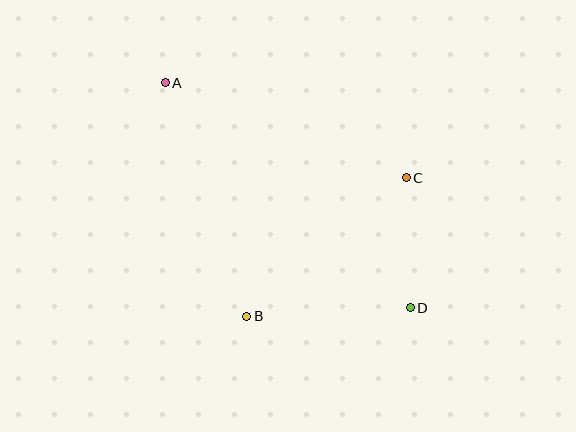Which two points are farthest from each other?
Points A and D are farthest from each other.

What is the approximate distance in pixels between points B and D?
The distance between B and D is approximately 163 pixels.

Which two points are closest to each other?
Points C and D are closest to each other.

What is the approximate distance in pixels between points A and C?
The distance between A and C is approximately 259 pixels.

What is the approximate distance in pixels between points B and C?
The distance between B and C is approximately 211 pixels.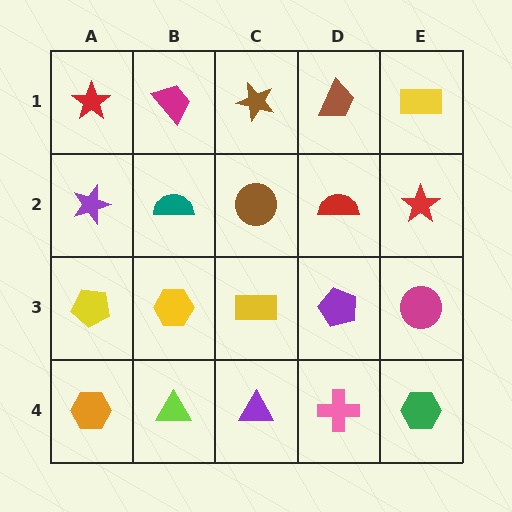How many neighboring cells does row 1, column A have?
2.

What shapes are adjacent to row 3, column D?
A red semicircle (row 2, column D), a pink cross (row 4, column D), a yellow rectangle (row 3, column C), a magenta circle (row 3, column E).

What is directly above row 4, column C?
A yellow rectangle.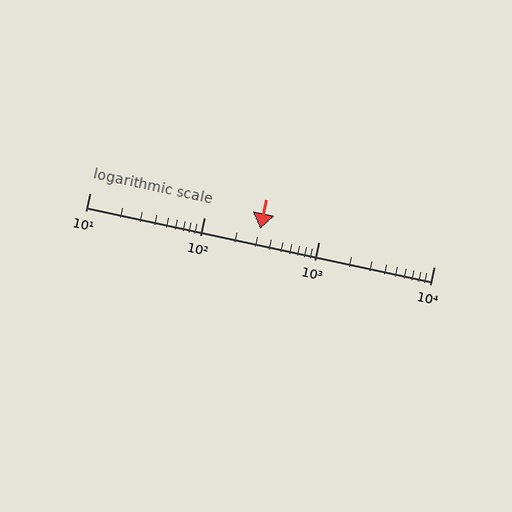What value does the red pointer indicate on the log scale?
The pointer indicates approximately 310.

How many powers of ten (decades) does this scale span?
The scale spans 3 decades, from 10 to 10000.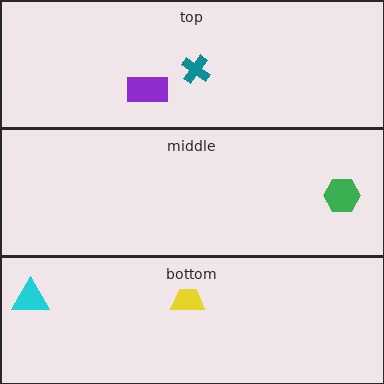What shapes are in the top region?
The teal cross, the purple rectangle.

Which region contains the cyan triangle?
The bottom region.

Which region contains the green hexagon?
The middle region.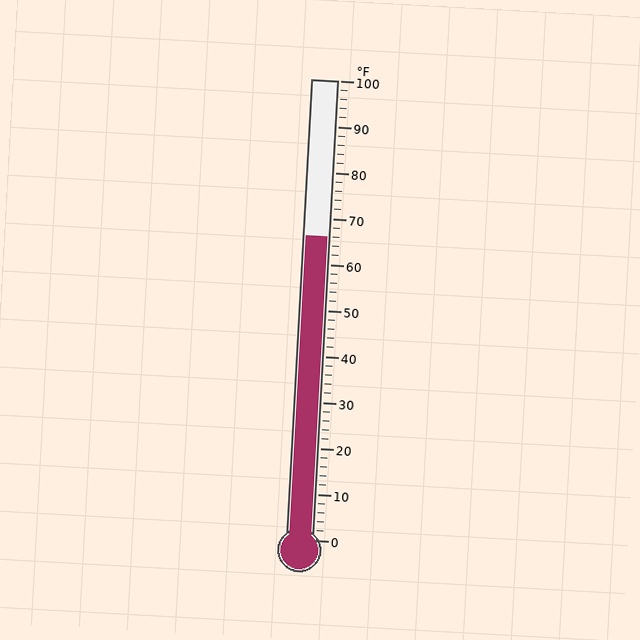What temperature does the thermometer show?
The thermometer shows approximately 66°F.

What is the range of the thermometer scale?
The thermometer scale ranges from 0°F to 100°F.